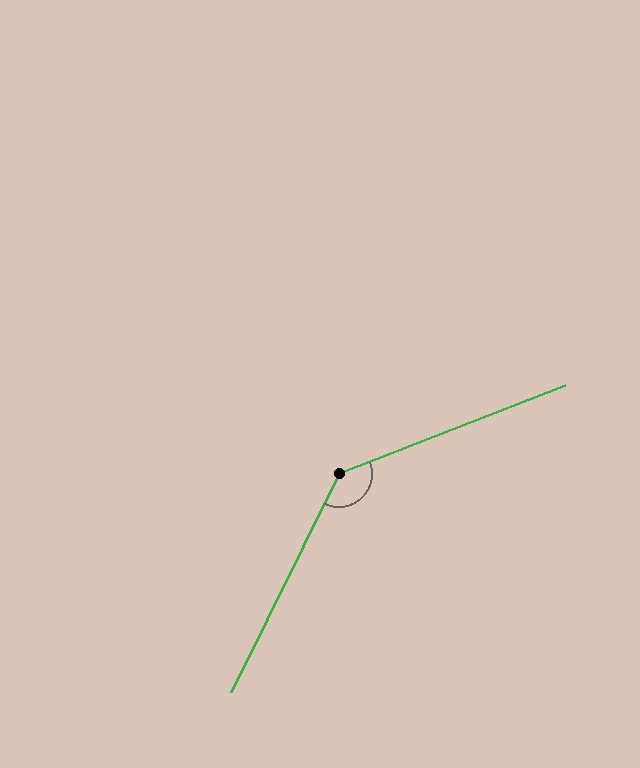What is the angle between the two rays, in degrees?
Approximately 137 degrees.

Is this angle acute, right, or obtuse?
It is obtuse.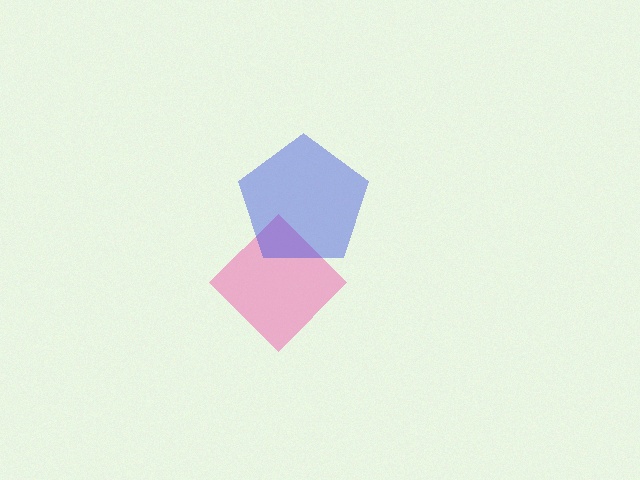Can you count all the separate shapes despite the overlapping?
Yes, there are 2 separate shapes.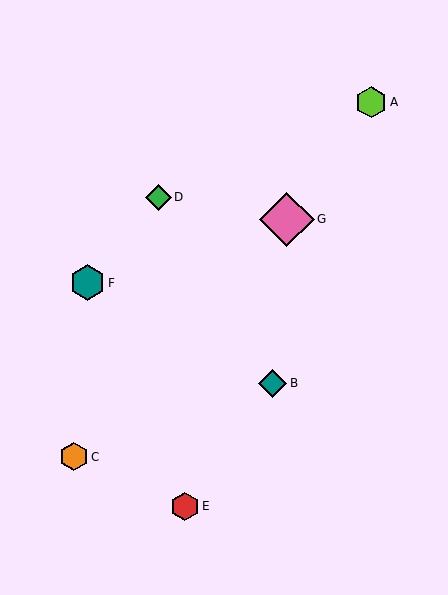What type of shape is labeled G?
Shape G is a pink diamond.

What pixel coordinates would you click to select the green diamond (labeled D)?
Click at (159, 197) to select the green diamond D.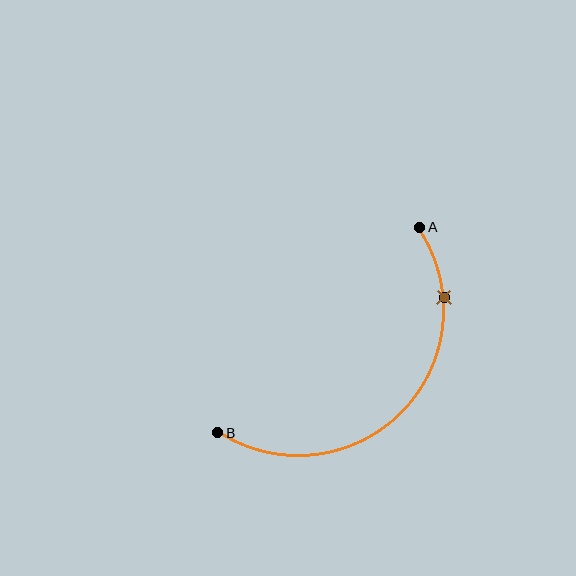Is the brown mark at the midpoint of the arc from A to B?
No. The brown mark lies on the arc but is closer to endpoint A. The arc midpoint would be at the point on the curve equidistant along the arc from both A and B.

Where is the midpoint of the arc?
The arc midpoint is the point on the curve farthest from the straight line joining A and B. It sits below and to the right of that line.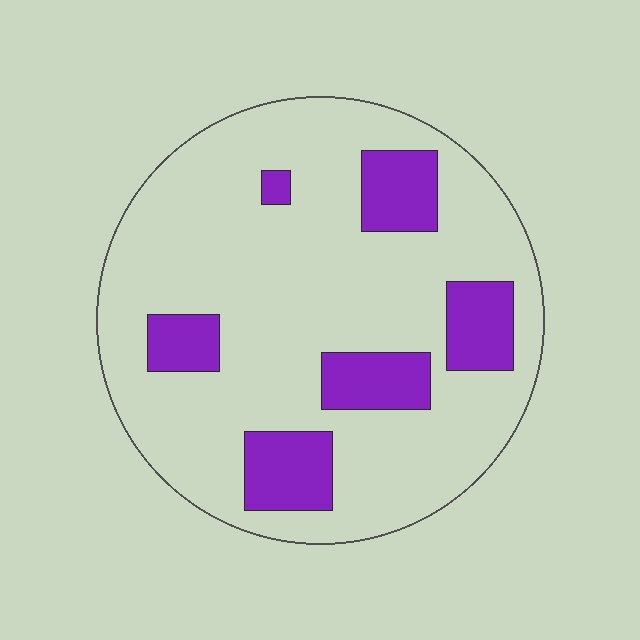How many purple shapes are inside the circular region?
6.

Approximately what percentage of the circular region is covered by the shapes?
Approximately 20%.